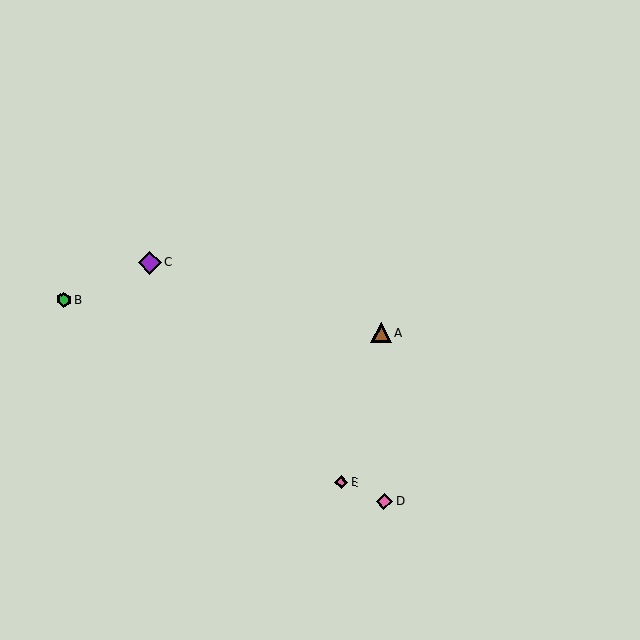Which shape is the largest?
The purple diamond (labeled C) is the largest.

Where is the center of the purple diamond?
The center of the purple diamond is at (150, 262).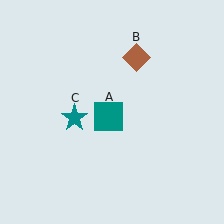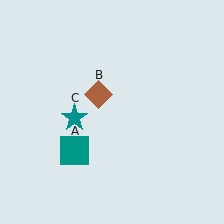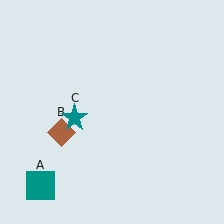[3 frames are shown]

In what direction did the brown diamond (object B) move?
The brown diamond (object B) moved down and to the left.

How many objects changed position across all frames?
2 objects changed position: teal square (object A), brown diamond (object B).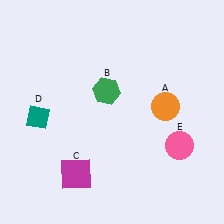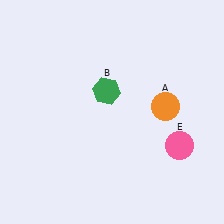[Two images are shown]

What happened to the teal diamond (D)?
The teal diamond (D) was removed in Image 2. It was in the bottom-left area of Image 1.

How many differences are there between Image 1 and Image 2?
There are 2 differences between the two images.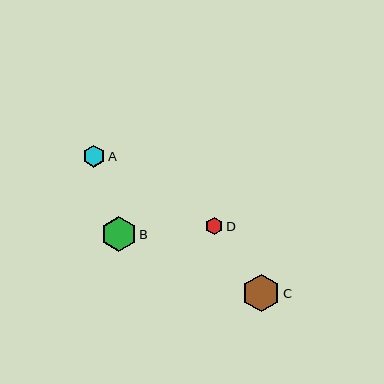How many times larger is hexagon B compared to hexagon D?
Hexagon B is approximately 2.0 times the size of hexagon D.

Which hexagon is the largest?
Hexagon C is the largest with a size of approximately 38 pixels.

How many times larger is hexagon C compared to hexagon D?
Hexagon C is approximately 2.2 times the size of hexagon D.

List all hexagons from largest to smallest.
From largest to smallest: C, B, A, D.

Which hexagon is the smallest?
Hexagon D is the smallest with a size of approximately 17 pixels.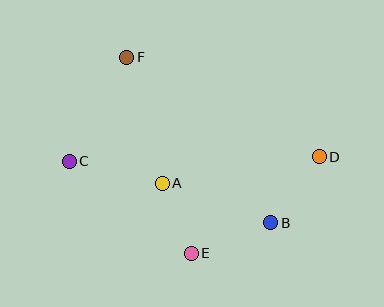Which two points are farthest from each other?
Points C and D are farthest from each other.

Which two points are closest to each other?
Points A and E are closest to each other.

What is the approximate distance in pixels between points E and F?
The distance between E and F is approximately 206 pixels.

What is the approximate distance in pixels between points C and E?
The distance between C and E is approximately 153 pixels.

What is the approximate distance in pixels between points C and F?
The distance between C and F is approximately 119 pixels.